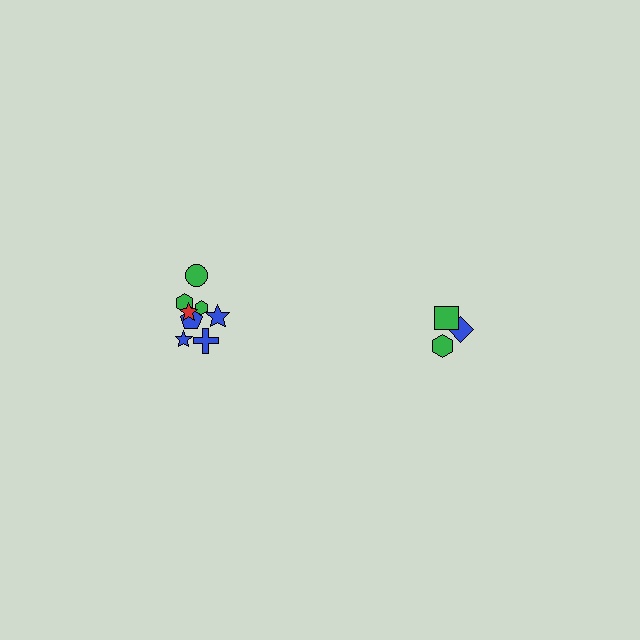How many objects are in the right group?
There are 3 objects.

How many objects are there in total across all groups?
There are 11 objects.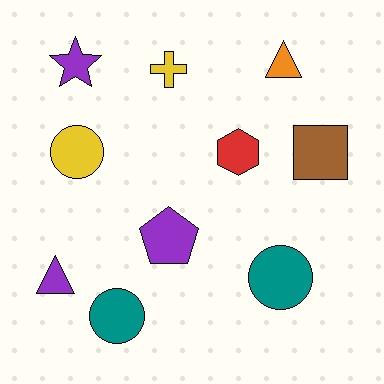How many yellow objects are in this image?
There are 2 yellow objects.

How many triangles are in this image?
There are 2 triangles.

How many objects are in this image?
There are 10 objects.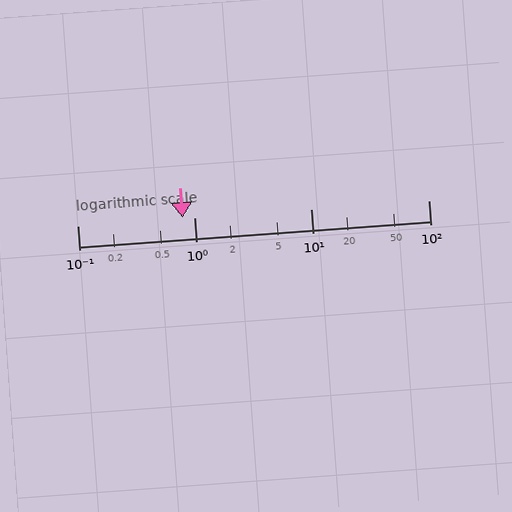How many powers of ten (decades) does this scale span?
The scale spans 3 decades, from 0.1 to 100.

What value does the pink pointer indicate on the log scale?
The pointer indicates approximately 0.8.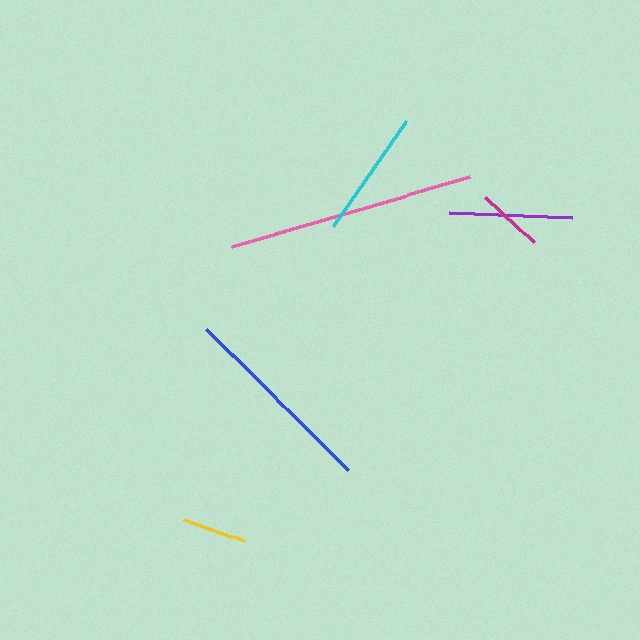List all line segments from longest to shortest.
From longest to shortest: pink, blue, cyan, purple, magenta, yellow.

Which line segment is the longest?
The pink line is the longest at approximately 249 pixels.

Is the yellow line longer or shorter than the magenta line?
The magenta line is longer than the yellow line.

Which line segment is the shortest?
The yellow line is the shortest at approximately 65 pixels.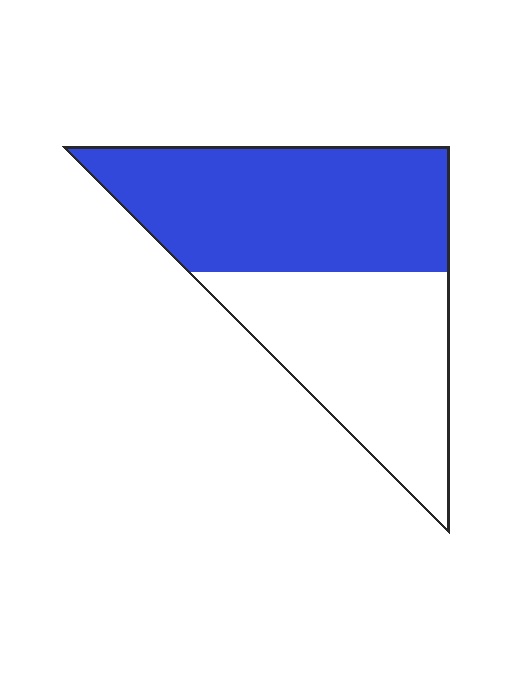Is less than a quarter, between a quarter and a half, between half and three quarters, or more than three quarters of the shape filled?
Between half and three quarters.